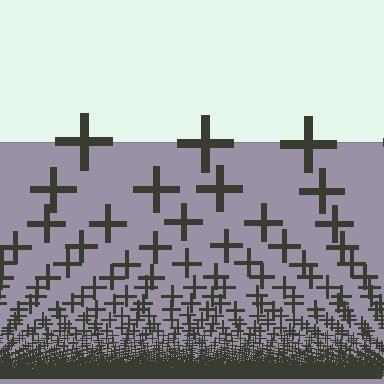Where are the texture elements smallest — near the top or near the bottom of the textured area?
Near the bottom.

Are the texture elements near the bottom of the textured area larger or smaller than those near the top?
Smaller. The gradient is inverted — elements near the bottom are smaller and denser.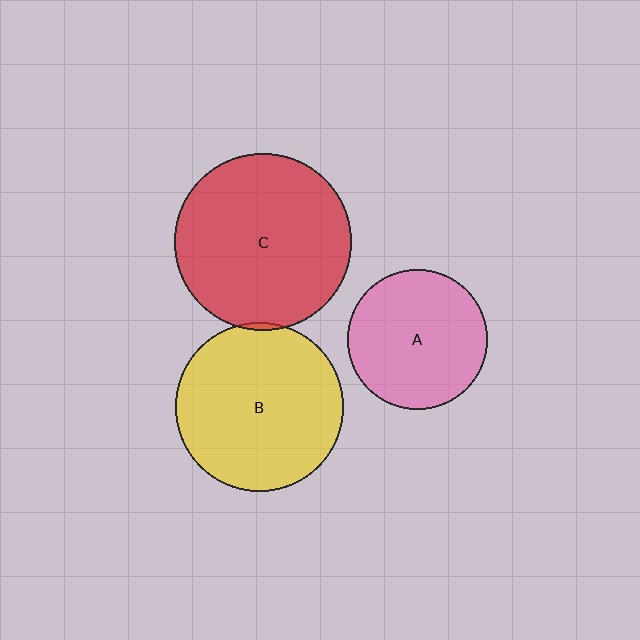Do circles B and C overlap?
Yes.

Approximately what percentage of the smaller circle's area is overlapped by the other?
Approximately 5%.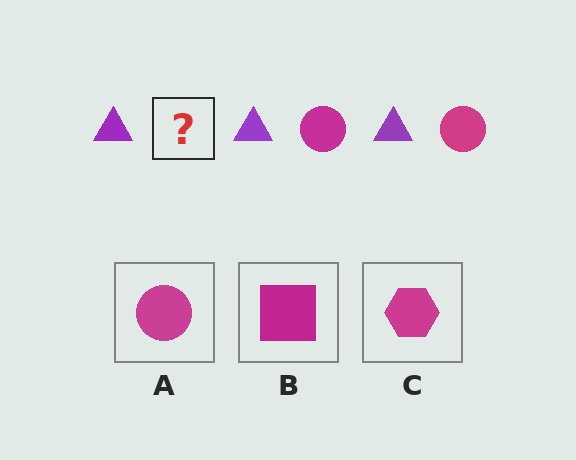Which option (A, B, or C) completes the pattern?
A.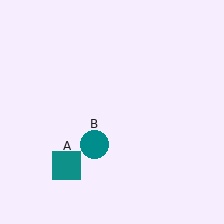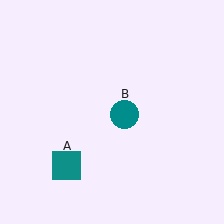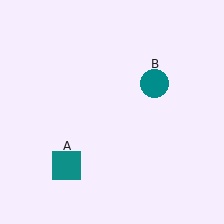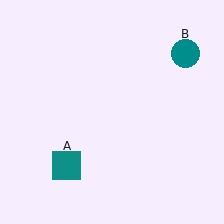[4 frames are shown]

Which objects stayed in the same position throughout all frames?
Teal square (object A) remained stationary.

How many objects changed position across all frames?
1 object changed position: teal circle (object B).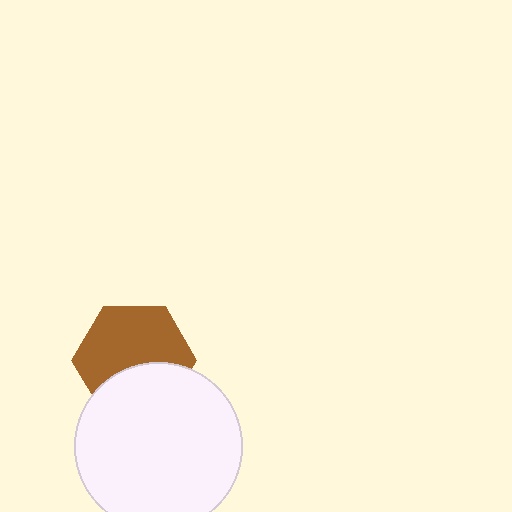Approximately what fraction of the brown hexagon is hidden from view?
Roughly 37% of the brown hexagon is hidden behind the white circle.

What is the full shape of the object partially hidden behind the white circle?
The partially hidden object is a brown hexagon.